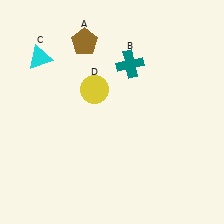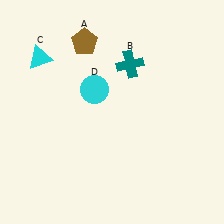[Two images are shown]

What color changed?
The circle (D) changed from yellow in Image 1 to cyan in Image 2.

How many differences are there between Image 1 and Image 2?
There is 1 difference between the two images.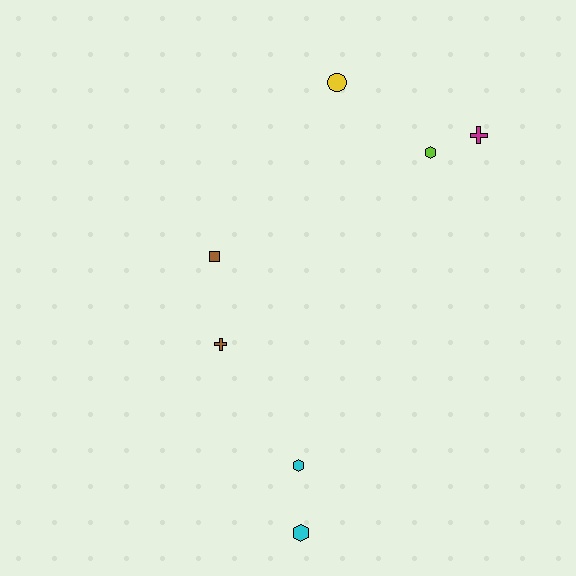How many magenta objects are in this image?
There is 1 magenta object.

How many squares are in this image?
There is 1 square.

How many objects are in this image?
There are 7 objects.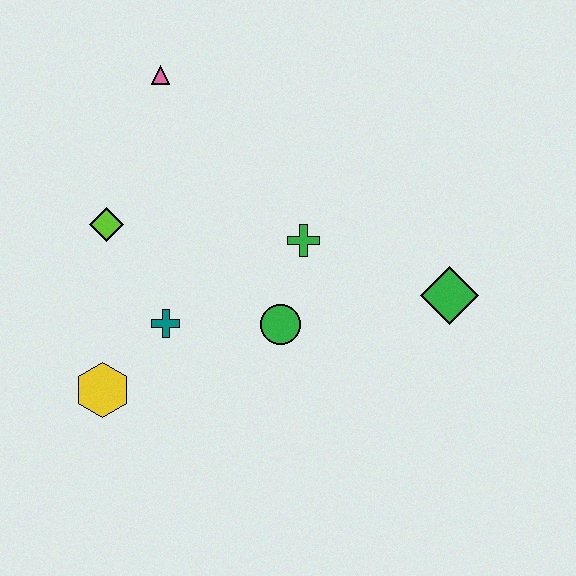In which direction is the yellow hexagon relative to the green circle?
The yellow hexagon is to the left of the green circle.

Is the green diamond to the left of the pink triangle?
No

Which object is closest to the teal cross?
The yellow hexagon is closest to the teal cross.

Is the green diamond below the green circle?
No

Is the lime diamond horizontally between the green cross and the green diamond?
No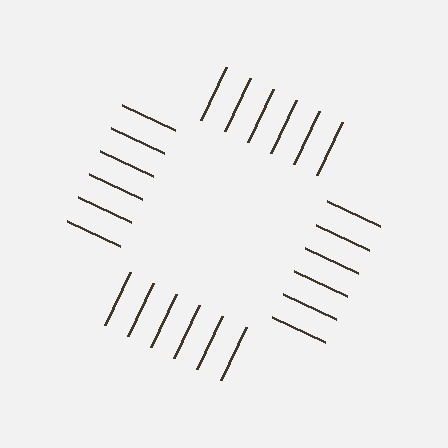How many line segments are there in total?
24 — 6 along each of the 4 edges.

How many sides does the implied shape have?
4 sides — the line-ends trace a square.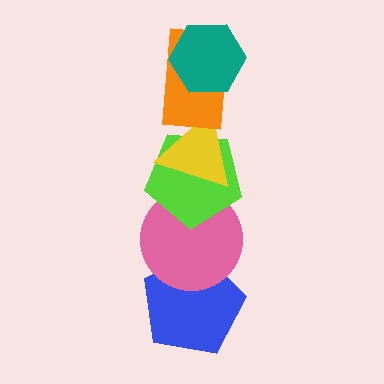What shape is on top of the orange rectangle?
The teal hexagon is on top of the orange rectangle.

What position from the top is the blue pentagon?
The blue pentagon is 6th from the top.